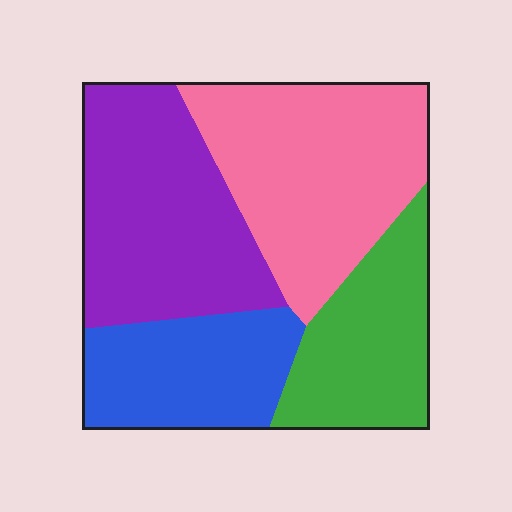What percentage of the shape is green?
Green covers roughly 20% of the shape.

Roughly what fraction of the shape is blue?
Blue covers roughly 20% of the shape.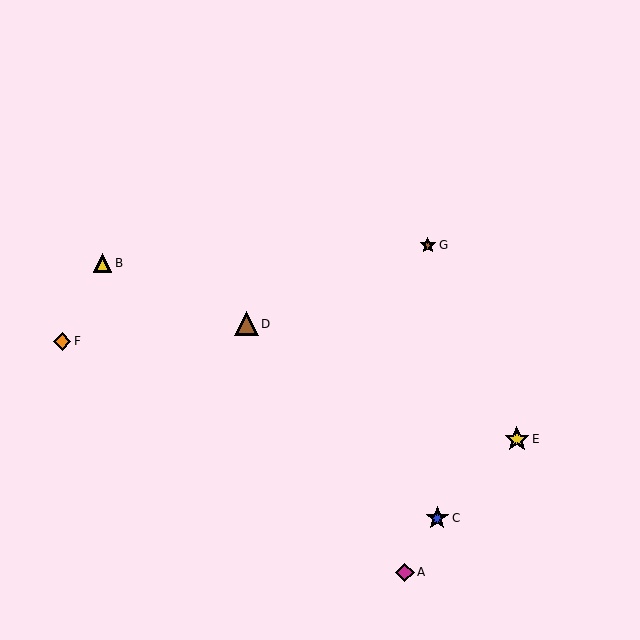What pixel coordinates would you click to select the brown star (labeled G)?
Click at (428, 245) to select the brown star G.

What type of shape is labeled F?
Shape F is an orange diamond.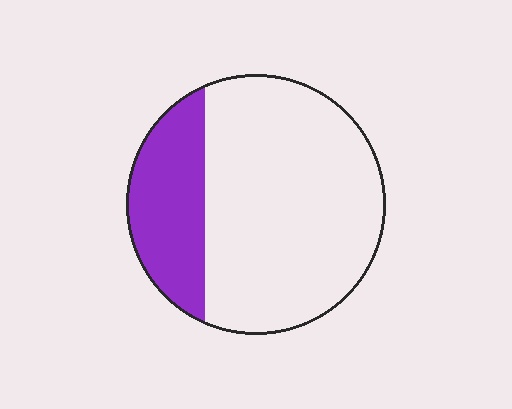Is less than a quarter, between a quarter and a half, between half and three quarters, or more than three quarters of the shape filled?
Between a quarter and a half.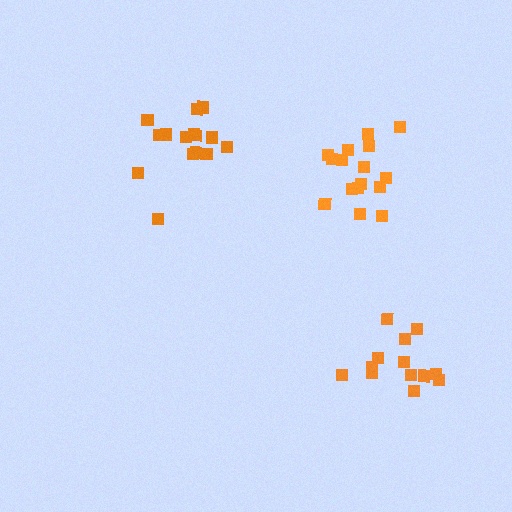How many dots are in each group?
Group 1: 16 dots, Group 2: 13 dots, Group 3: 15 dots (44 total).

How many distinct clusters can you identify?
There are 3 distinct clusters.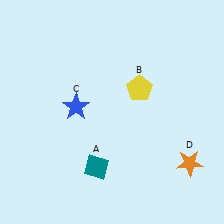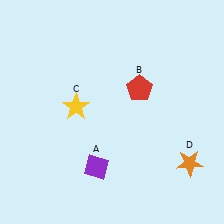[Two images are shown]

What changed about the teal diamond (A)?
In Image 1, A is teal. In Image 2, it changed to purple.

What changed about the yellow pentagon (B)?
In Image 1, B is yellow. In Image 2, it changed to red.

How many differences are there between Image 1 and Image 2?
There are 3 differences between the two images.